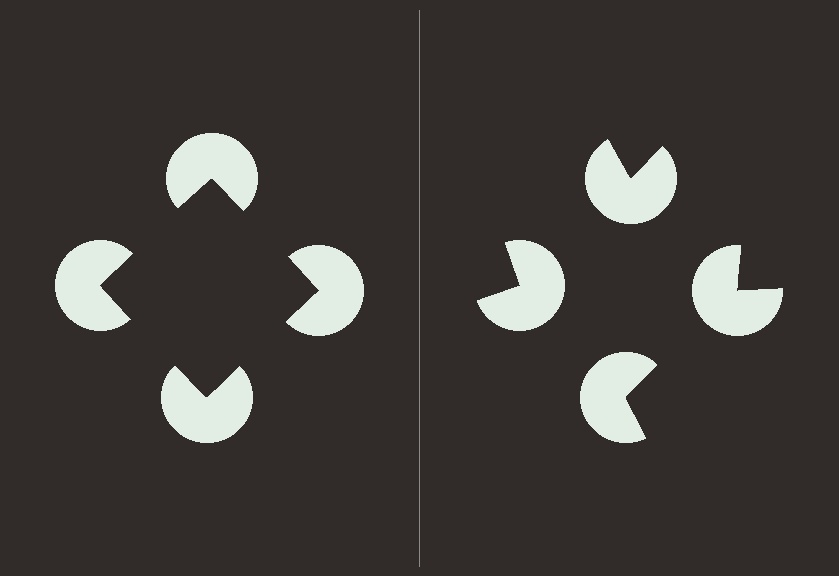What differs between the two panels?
The pac-man discs are positioned identically on both sides; only the wedge orientations differ. On the left they align to a square; on the right they are misaligned.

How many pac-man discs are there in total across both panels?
8 — 4 on each side.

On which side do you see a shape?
An illusory square appears on the left side. On the right side the wedge cuts are rotated, so no coherent shape forms.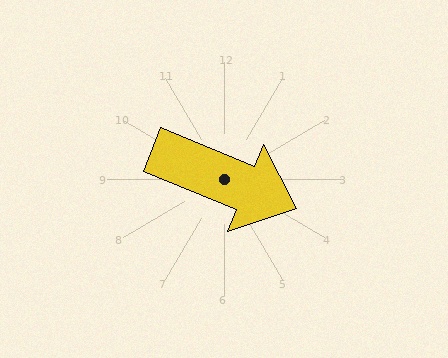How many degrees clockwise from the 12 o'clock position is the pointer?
Approximately 112 degrees.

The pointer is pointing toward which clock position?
Roughly 4 o'clock.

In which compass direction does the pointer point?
East.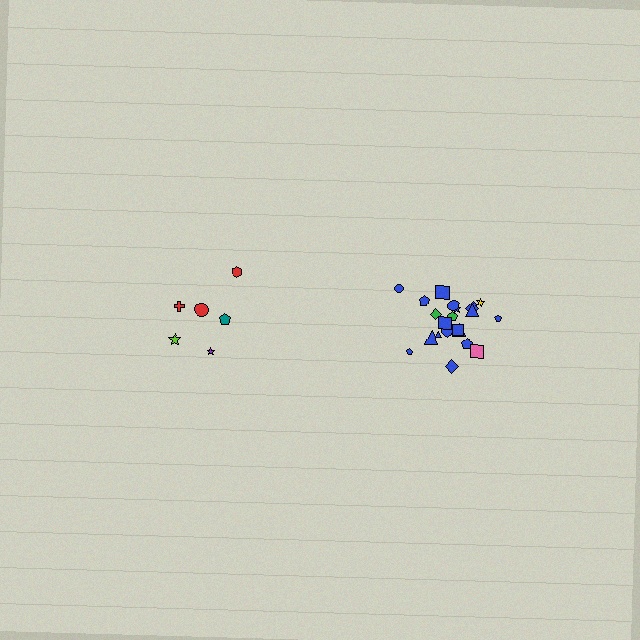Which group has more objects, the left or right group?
The right group.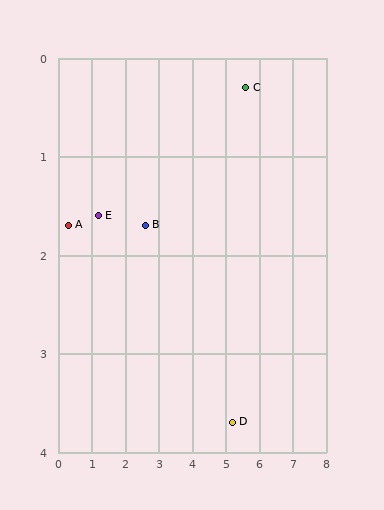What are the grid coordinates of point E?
Point E is at approximately (1.2, 1.6).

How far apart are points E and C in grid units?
Points E and C are about 4.6 grid units apart.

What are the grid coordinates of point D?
Point D is at approximately (5.2, 3.7).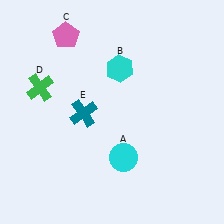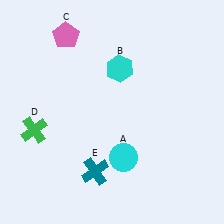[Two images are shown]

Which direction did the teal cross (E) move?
The teal cross (E) moved down.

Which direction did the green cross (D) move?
The green cross (D) moved down.